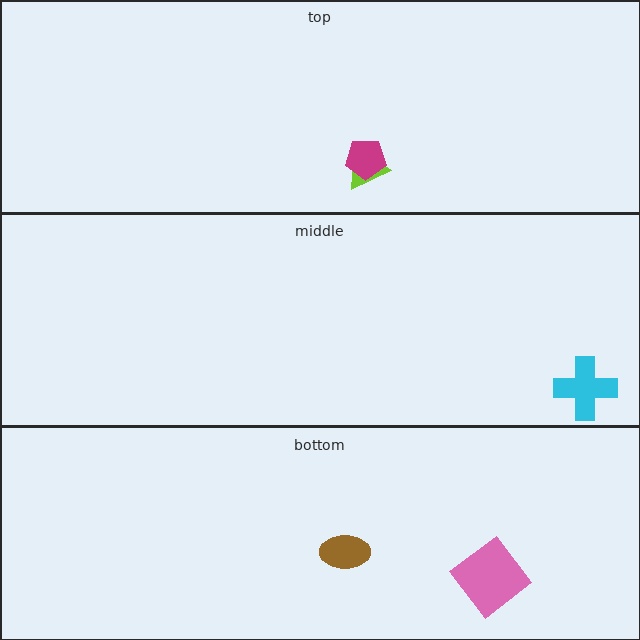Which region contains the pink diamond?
The bottom region.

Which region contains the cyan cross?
The middle region.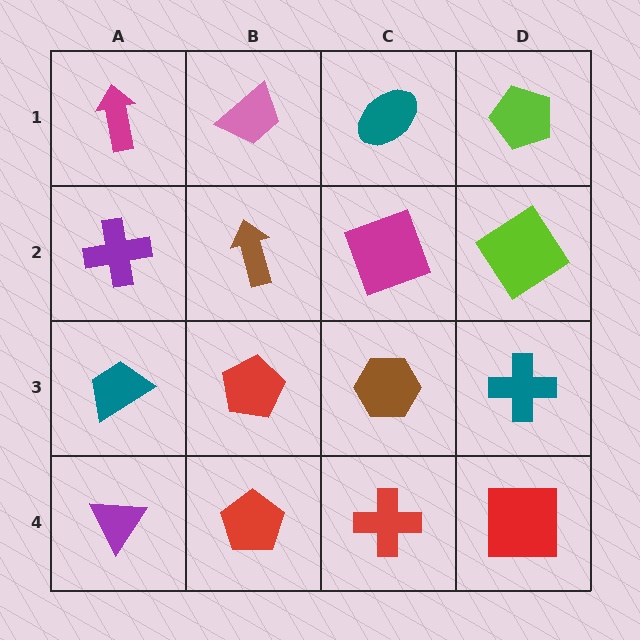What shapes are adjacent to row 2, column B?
A pink trapezoid (row 1, column B), a red pentagon (row 3, column B), a purple cross (row 2, column A), a magenta square (row 2, column C).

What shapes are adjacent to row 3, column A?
A purple cross (row 2, column A), a purple triangle (row 4, column A), a red pentagon (row 3, column B).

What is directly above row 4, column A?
A teal trapezoid.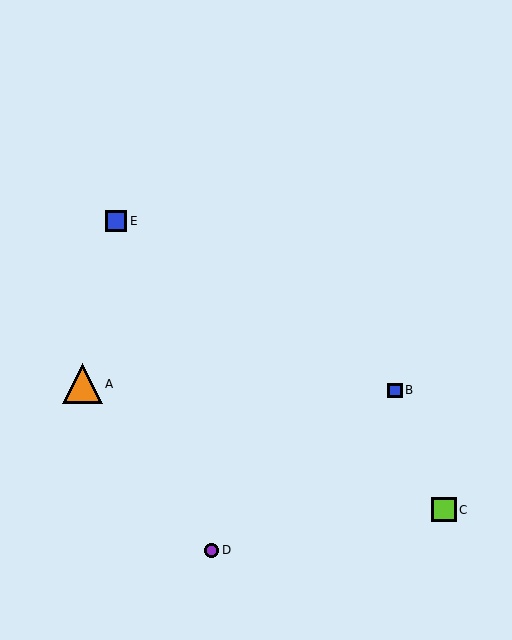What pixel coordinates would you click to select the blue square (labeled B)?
Click at (395, 390) to select the blue square B.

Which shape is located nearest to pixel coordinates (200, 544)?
The purple circle (labeled D) at (211, 550) is nearest to that location.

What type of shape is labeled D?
Shape D is a purple circle.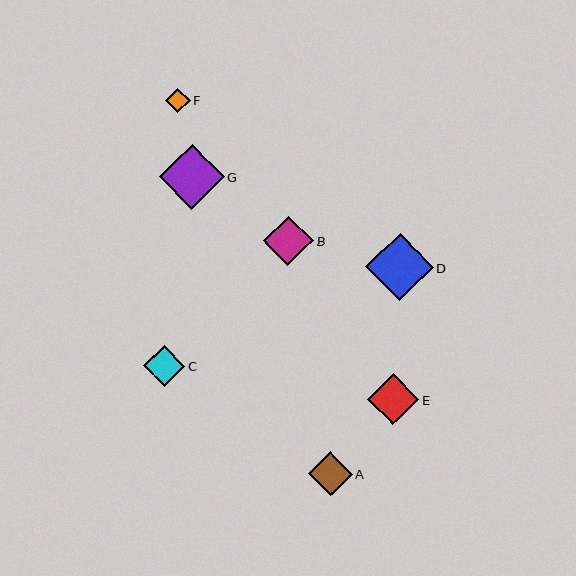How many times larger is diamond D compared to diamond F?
Diamond D is approximately 2.8 times the size of diamond F.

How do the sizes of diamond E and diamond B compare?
Diamond E and diamond B are approximately the same size.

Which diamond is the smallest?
Diamond F is the smallest with a size of approximately 24 pixels.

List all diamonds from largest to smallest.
From largest to smallest: D, G, E, B, A, C, F.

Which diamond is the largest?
Diamond D is the largest with a size of approximately 67 pixels.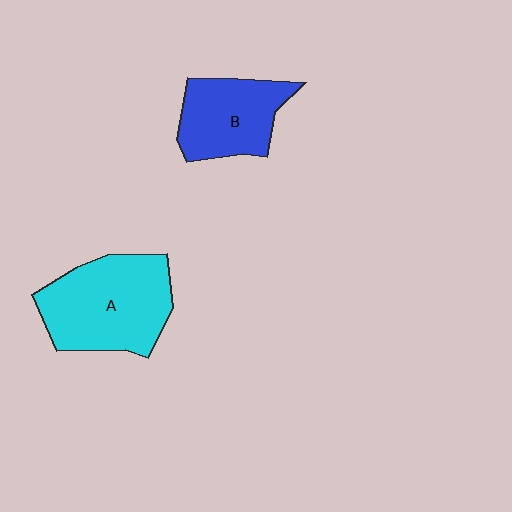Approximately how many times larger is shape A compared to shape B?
Approximately 1.4 times.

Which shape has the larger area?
Shape A (cyan).